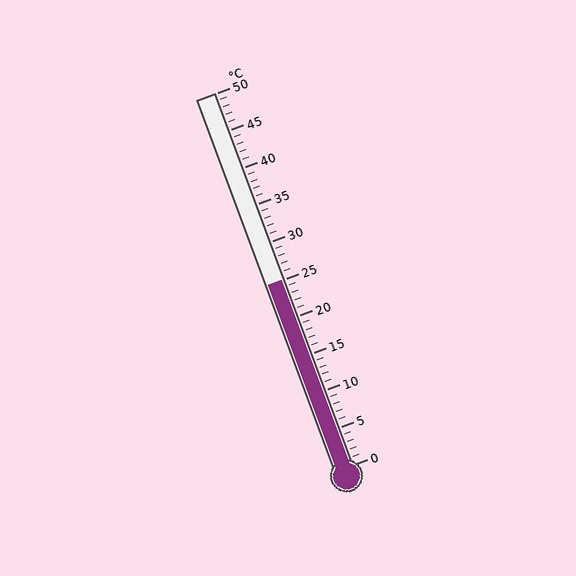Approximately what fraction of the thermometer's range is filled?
The thermometer is filled to approximately 50% of its range.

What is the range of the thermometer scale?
The thermometer scale ranges from 0°C to 50°C.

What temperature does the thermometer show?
The thermometer shows approximately 25°C.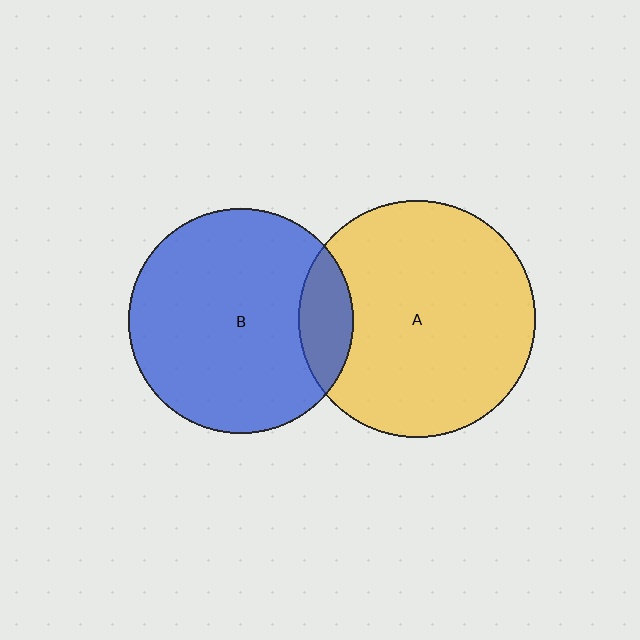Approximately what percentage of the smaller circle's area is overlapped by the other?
Approximately 15%.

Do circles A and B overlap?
Yes.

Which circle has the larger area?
Circle A (yellow).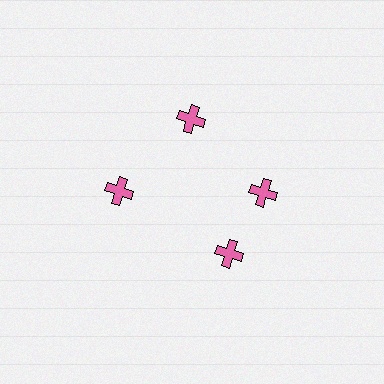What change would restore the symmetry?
The symmetry would be restored by rotating it back into even spacing with its neighbors so that all 4 crosses sit at equal angles and equal distance from the center.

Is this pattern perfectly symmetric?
No. The 4 pink crosses are arranged in a ring, but one element near the 6 o'clock position is rotated out of alignment along the ring, breaking the 4-fold rotational symmetry.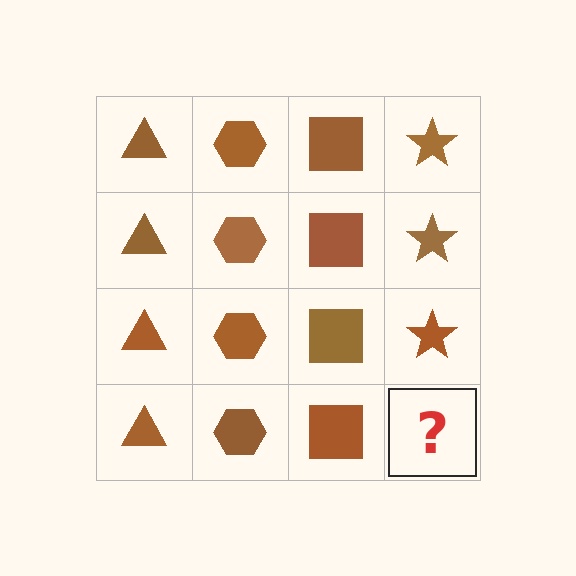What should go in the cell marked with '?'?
The missing cell should contain a brown star.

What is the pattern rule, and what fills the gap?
The rule is that each column has a consistent shape. The gap should be filled with a brown star.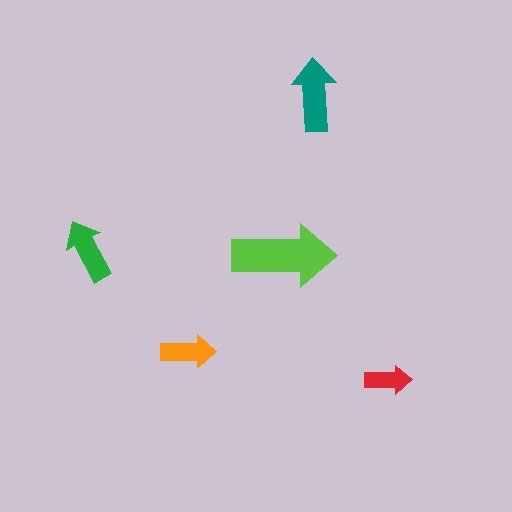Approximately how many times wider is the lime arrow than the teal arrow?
About 1.5 times wider.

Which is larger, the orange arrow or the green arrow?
The green one.